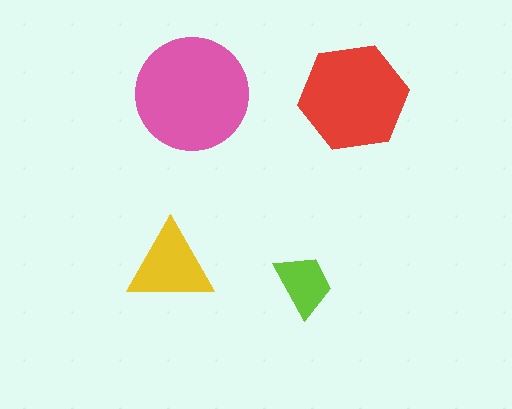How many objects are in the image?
There are 4 objects in the image.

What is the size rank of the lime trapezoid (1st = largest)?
4th.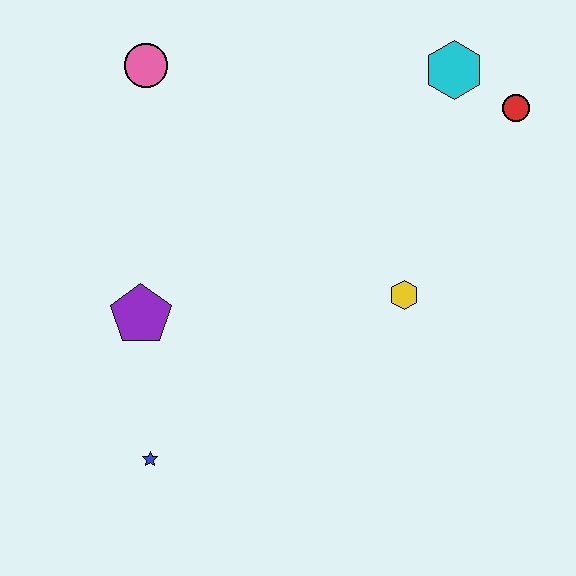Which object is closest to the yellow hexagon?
The red circle is closest to the yellow hexagon.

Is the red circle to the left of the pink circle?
No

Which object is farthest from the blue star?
The red circle is farthest from the blue star.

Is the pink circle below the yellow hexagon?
No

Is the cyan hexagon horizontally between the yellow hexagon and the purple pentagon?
No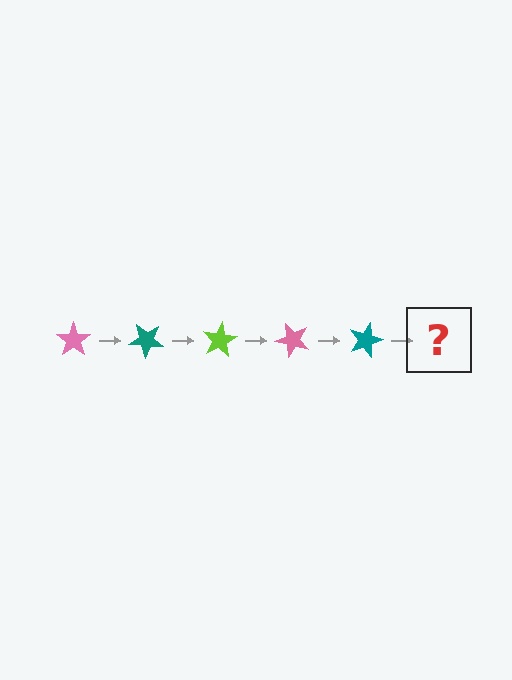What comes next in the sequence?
The next element should be a lime star, rotated 200 degrees from the start.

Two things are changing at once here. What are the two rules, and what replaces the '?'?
The two rules are that it rotates 40 degrees each step and the color cycles through pink, teal, and lime. The '?' should be a lime star, rotated 200 degrees from the start.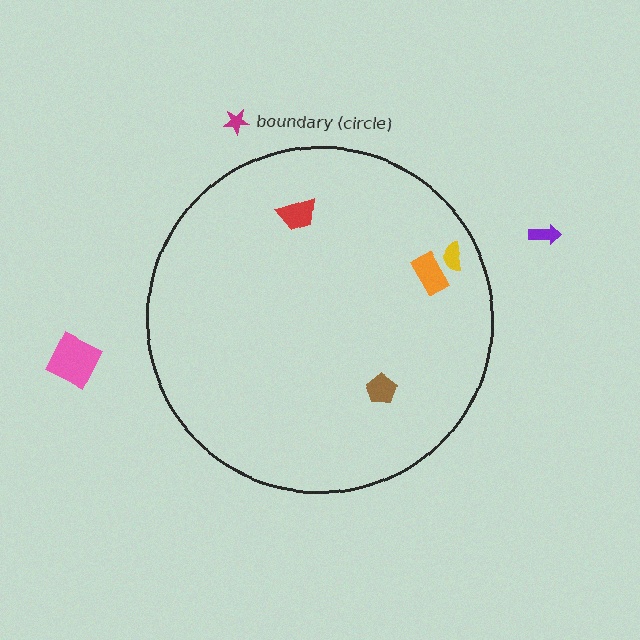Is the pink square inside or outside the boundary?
Outside.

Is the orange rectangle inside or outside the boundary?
Inside.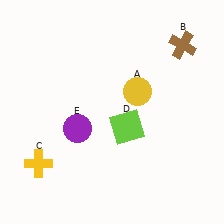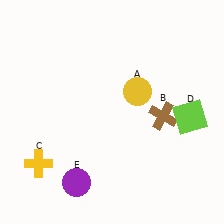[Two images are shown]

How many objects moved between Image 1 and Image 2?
3 objects moved between the two images.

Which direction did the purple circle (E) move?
The purple circle (E) moved down.